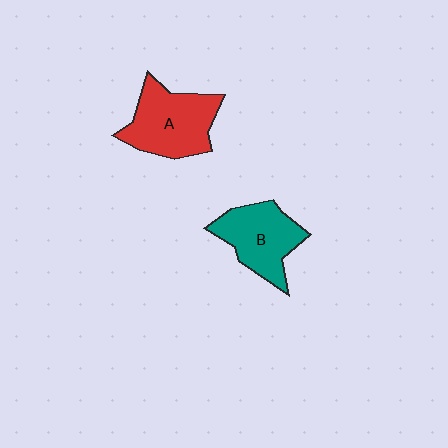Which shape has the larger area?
Shape A (red).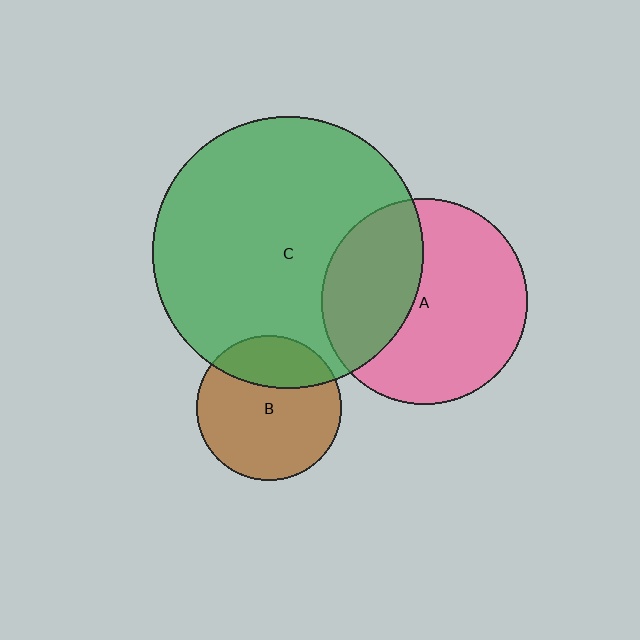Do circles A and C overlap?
Yes.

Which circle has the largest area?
Circle C (green).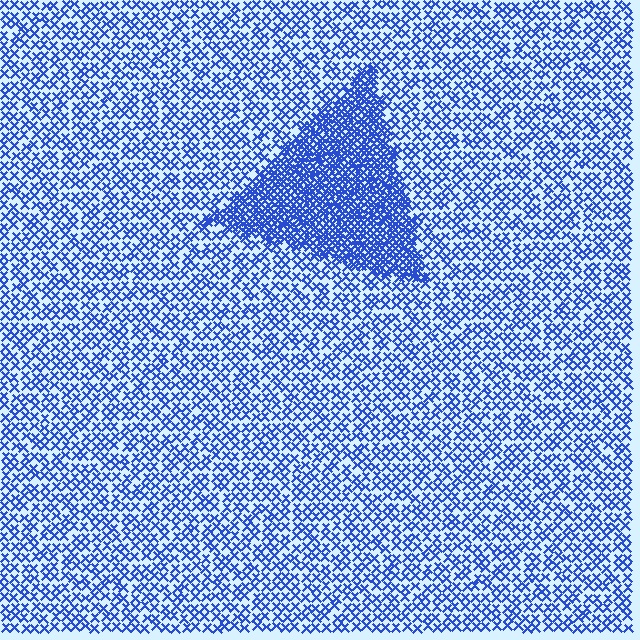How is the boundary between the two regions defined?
The boundary is defined by a change in element density (approximately 2.5x ratio). All elements are the same color, size, and shape.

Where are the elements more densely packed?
The elements are more densely packed inside the triangle boundary.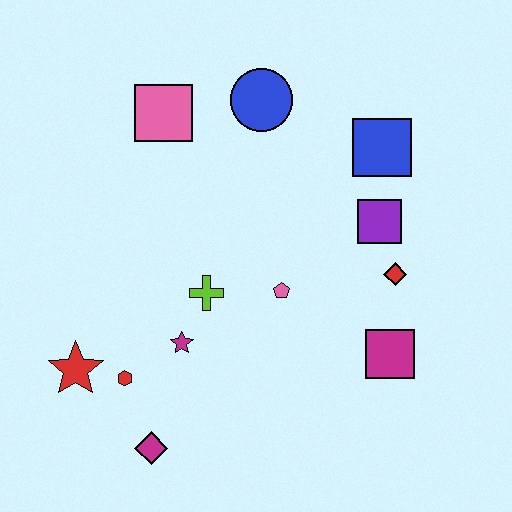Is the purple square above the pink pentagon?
Yes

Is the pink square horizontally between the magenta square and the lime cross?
No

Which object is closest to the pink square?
The blue circle is closest to the pink square.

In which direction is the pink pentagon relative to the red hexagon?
The pink pentagon is to the right of the red hexagon.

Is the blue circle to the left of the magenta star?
No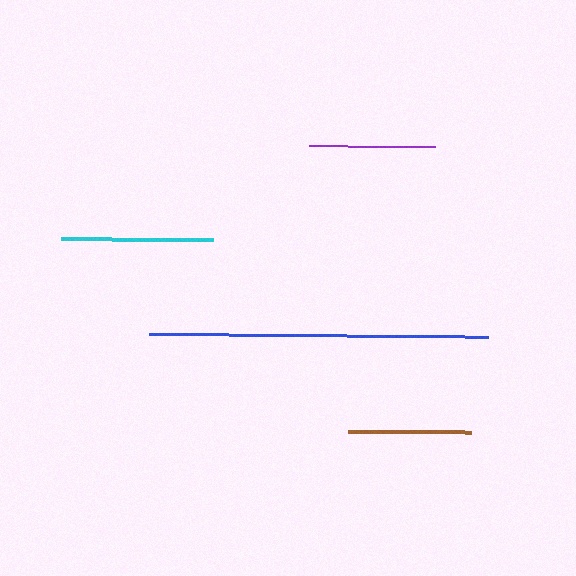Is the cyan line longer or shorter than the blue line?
The blue line is longer than the cyan line.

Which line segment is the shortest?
The brown line is the shortest at approximately 123 pixels.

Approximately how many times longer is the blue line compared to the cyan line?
The blue line is approximately 2.2 times the length of the cyan line.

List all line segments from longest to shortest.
From longest to shortest: blue, cyan, purple, brown.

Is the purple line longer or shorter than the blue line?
The blue line is longer than the purple line.